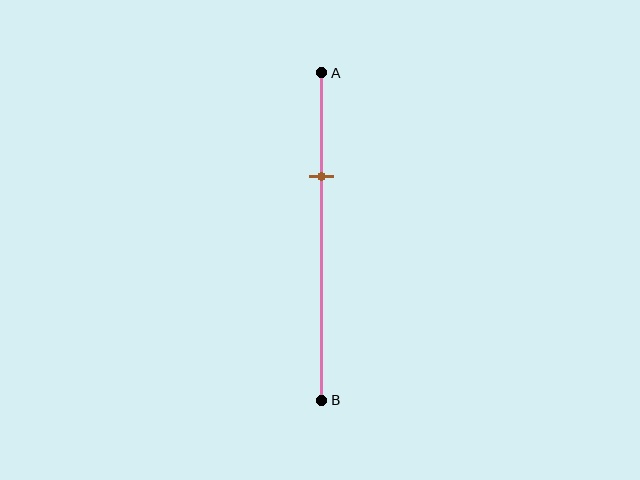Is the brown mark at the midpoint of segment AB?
No, the mark is at about 30% from A, not at the 50% midpoint.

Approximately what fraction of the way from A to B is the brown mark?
The brown mark is approximately 30% of the way from A to B.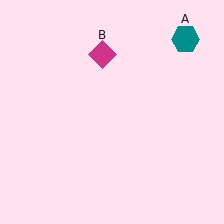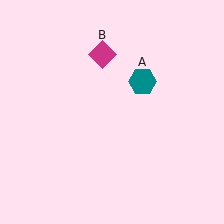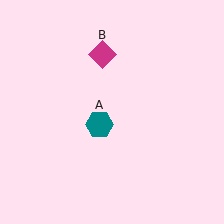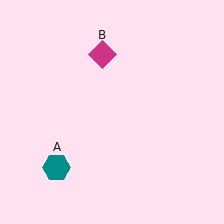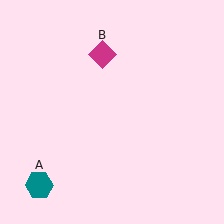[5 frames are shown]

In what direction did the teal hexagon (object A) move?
The teal hexagon (object A) moved down and to the left.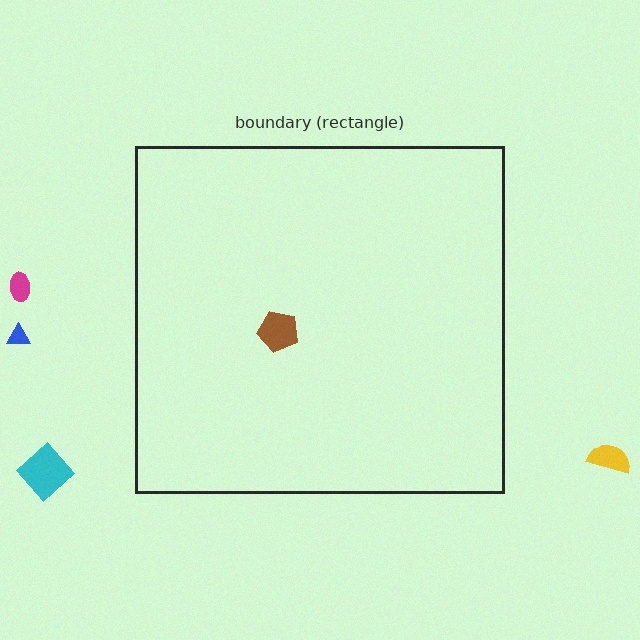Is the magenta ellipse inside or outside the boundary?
Outside.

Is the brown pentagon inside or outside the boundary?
Inside.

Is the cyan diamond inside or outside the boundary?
Outside.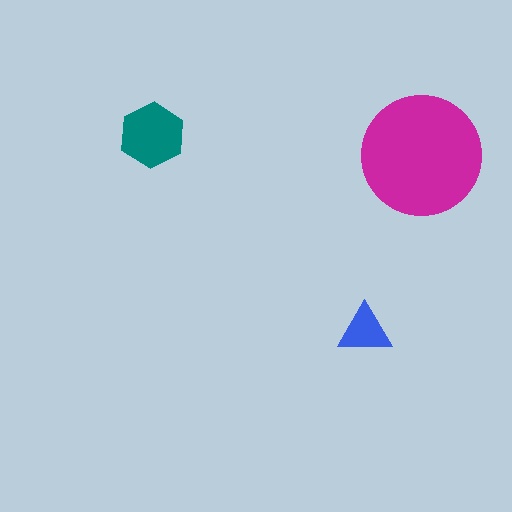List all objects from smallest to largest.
The blue triangle, the teal hexagon, the magenta circle.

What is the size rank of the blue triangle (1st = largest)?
3rd.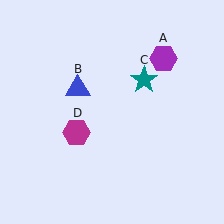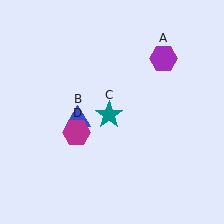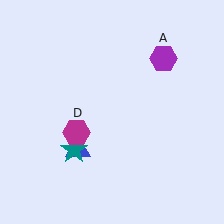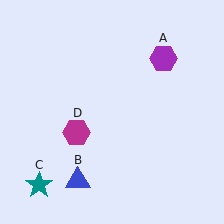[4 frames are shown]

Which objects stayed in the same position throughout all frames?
Purple hexagon (object A) and magenta hexagon (object D) remained stationary.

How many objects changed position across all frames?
2 objects changed position: blue triangle (object B), teal star (object C).